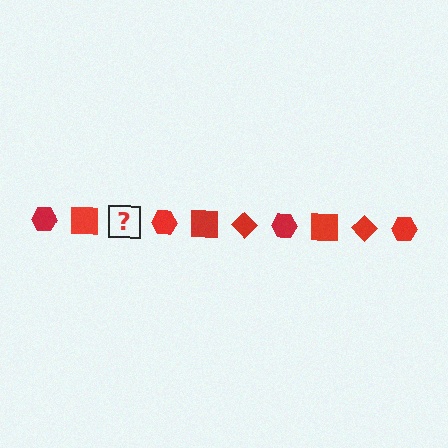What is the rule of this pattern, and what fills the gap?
The rule is that the pattern cycles through hexagon, square, diamond shapes in red. The gap should be filled with a red diamond.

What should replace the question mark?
The question mark should be replaced with a red diamond.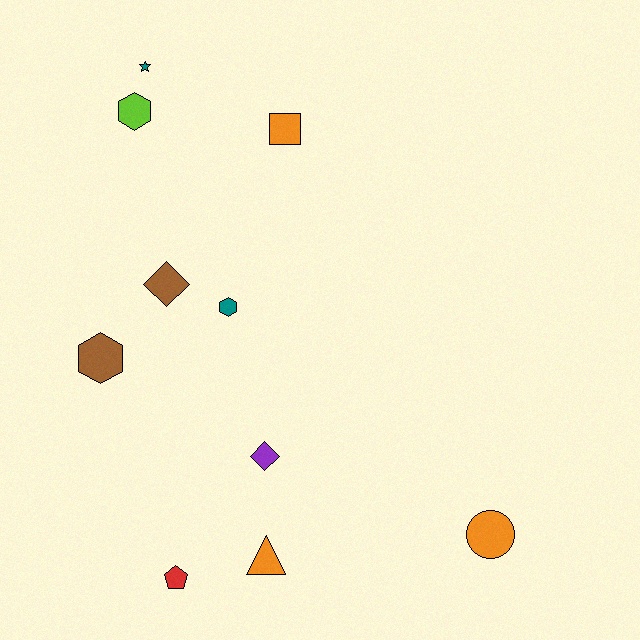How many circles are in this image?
There is 1 circle.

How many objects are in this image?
There are 10 objects.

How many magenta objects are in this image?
There are no magenta objects.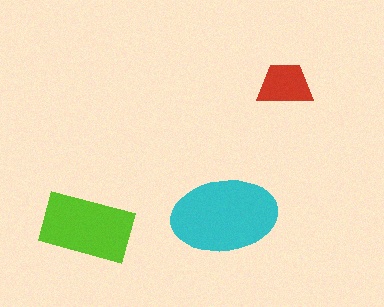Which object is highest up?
The red trapezoid is topmost.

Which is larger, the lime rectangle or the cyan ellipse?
The cyan ellipse.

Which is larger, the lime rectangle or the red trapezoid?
The lime rectangle.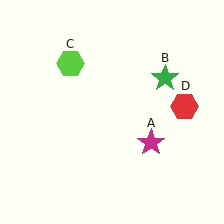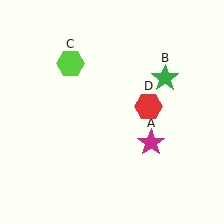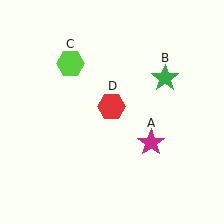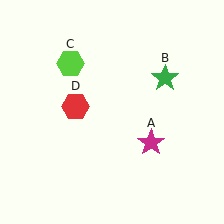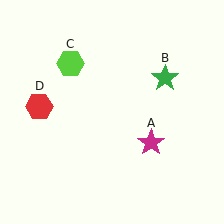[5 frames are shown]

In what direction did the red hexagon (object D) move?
The red hexagon (object D) moved left.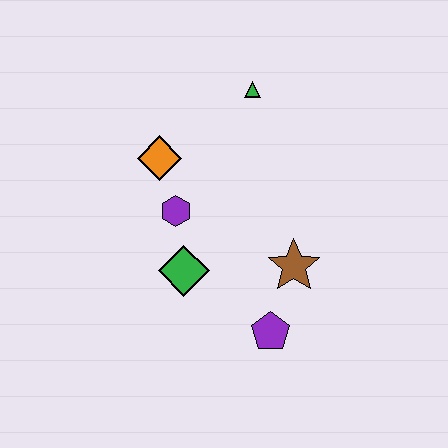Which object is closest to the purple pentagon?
The brown star is closest to the purple pentagon.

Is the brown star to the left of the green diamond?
No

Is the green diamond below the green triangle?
Yes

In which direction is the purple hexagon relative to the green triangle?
The purple hexagon is below the green triangle.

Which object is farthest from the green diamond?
The green triangle is farthest from the green diamond.